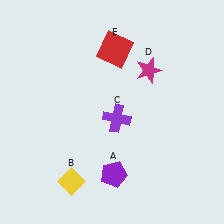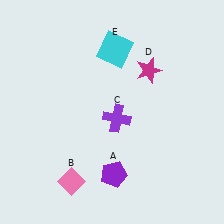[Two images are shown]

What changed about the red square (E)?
In Image 1, E is red. In Image 2, it changed to cyan.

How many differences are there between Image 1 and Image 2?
There are 2 differences between the two images.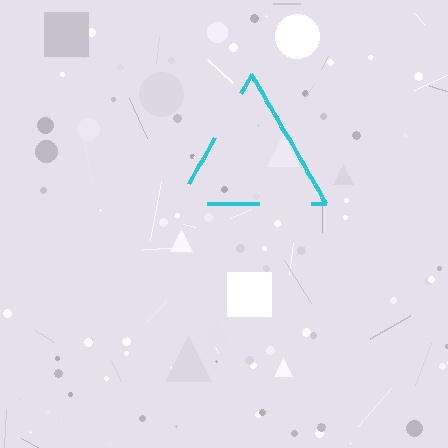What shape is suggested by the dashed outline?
The dashed outline suggests a triangle.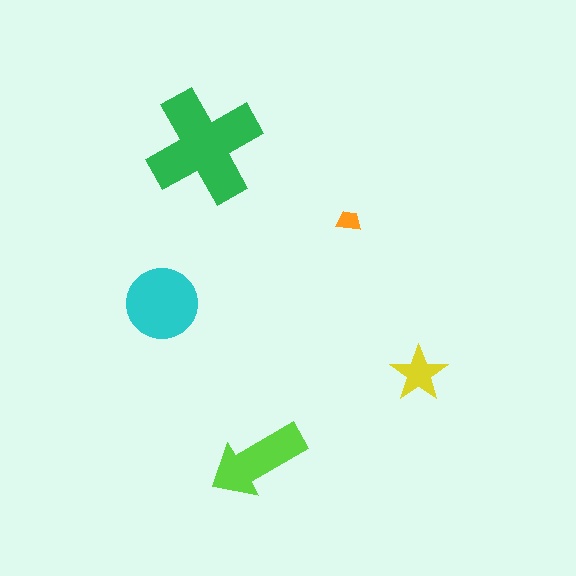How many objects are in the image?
There are 5 objects in the image.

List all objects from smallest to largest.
The orange trapezoid, the yellow star, the lime arrow, the cyan circle, the green cross.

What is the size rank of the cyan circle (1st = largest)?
2nd.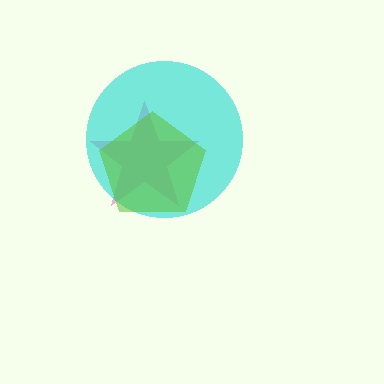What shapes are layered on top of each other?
The layered shapes are: a pink star, a cyan circle, a lime pentagon.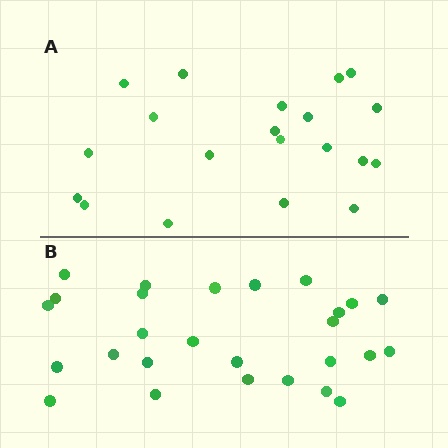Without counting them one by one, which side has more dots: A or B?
Region B (the bottom region) has more dots.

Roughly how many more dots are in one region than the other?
Region B has roughly 8 or so more dots than region A.